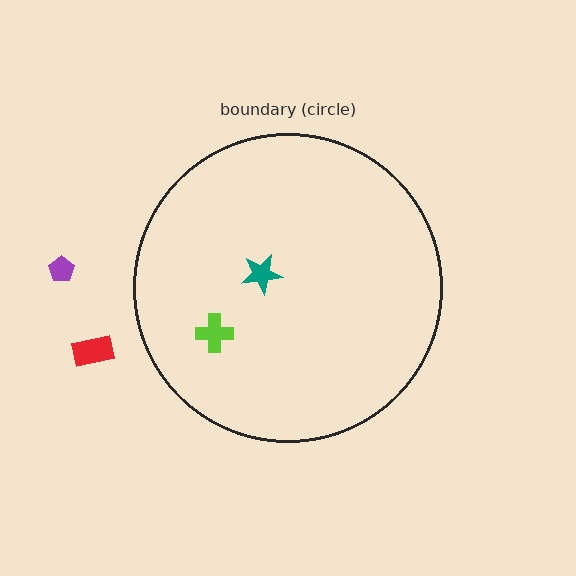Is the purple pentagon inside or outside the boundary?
Outside.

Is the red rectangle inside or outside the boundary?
Outside.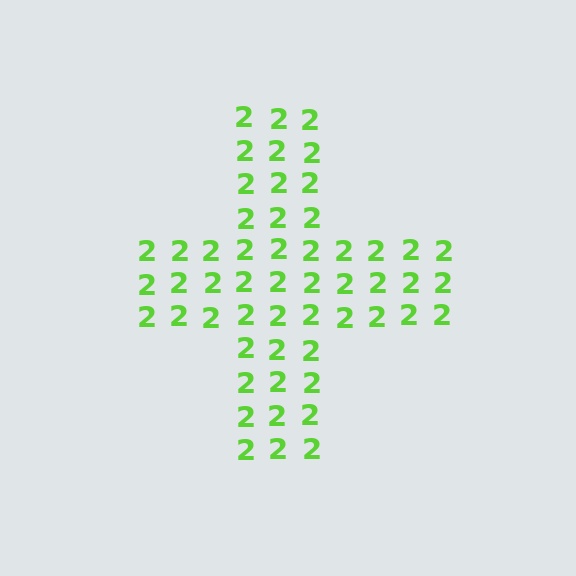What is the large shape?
The large shape is a cross.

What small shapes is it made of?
It is made of small digit 2's.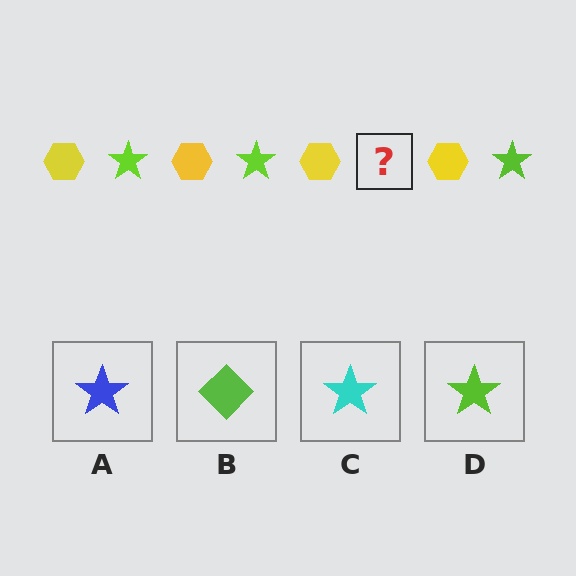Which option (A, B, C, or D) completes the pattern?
D.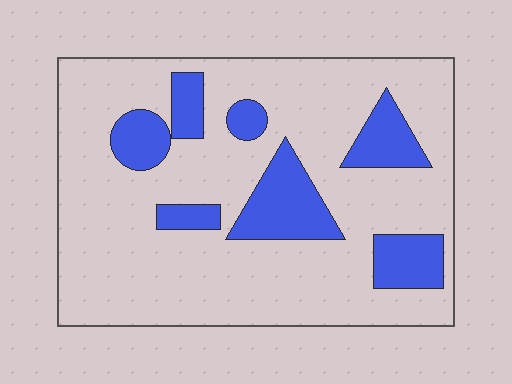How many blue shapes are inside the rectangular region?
7.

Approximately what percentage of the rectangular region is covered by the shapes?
Approximately 20%.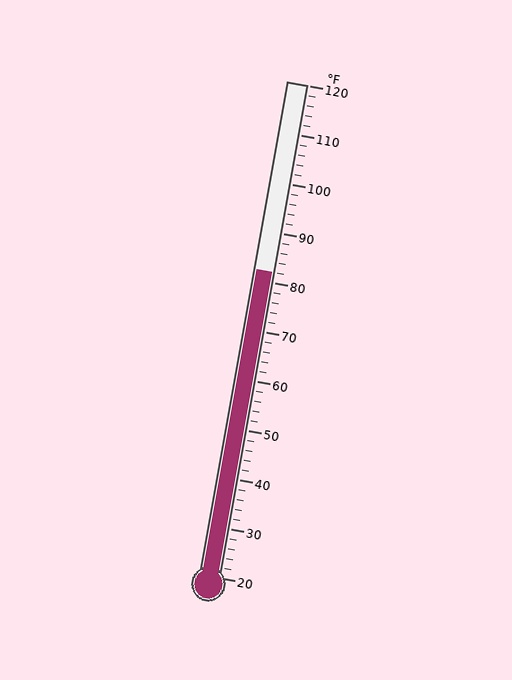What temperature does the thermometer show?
The thermometer shows approximately 82°F.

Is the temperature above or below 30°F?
The temperature is above 30°F.